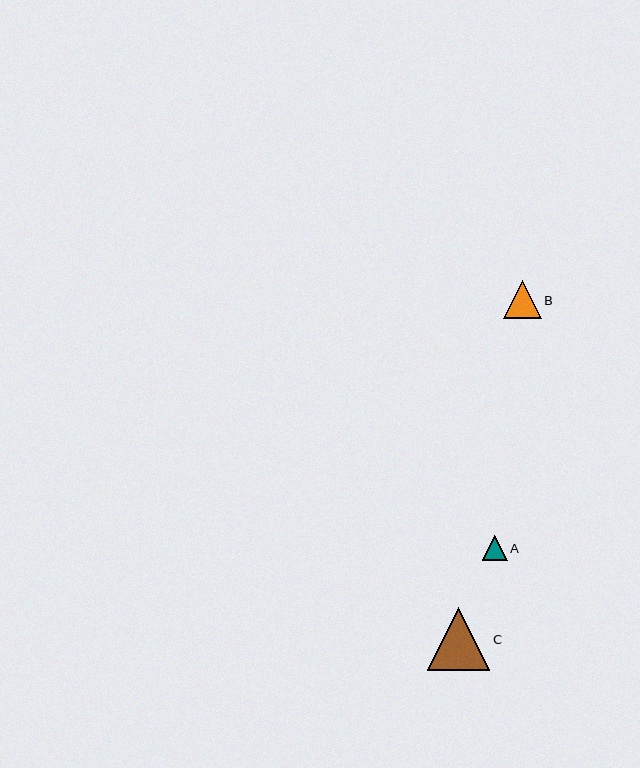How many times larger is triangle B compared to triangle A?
Triangle B is approximately 1.5 times the size of triangle A.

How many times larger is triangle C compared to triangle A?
Triangle C is approximately 2.5 times the size of triangle A.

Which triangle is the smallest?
Triangle A is the smallest with a size of approximately 25 pixels.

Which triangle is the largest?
Triangle C is the largest with a size of approximately 62 pixels.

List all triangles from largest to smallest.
From largest to smallest: C, B, A.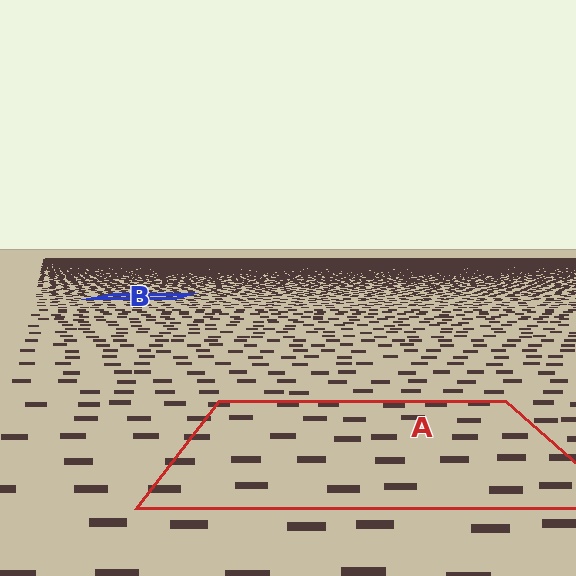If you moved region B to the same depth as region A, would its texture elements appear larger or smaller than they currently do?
They would appear larger. At a closer depth, the same texture elements are projected at a bigger on-screen size.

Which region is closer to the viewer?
Region A is closer. The texture elements there are larger and more spread out.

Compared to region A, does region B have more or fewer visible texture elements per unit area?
Region B has more texture elements per unit area — they are packed more densely because it is farther away.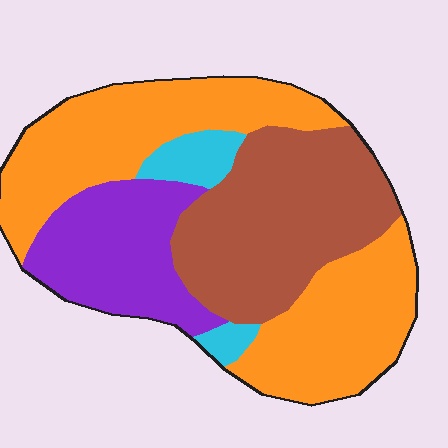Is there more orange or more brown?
Orange.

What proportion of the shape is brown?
Brown covers roughly 30% of the shape.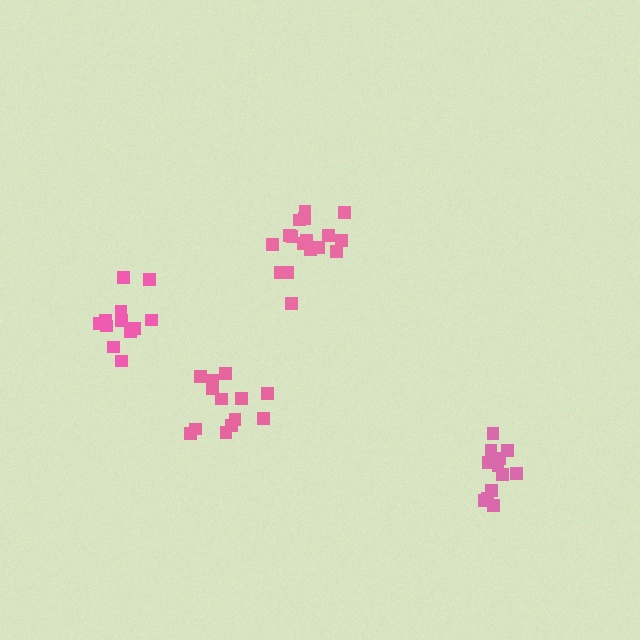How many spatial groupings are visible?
There are 4 spatial groupings.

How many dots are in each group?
Group 1: 13 dots, Group 2: 12 dots, Group 3: 12 dots, Group 4: 18 dots (55 total).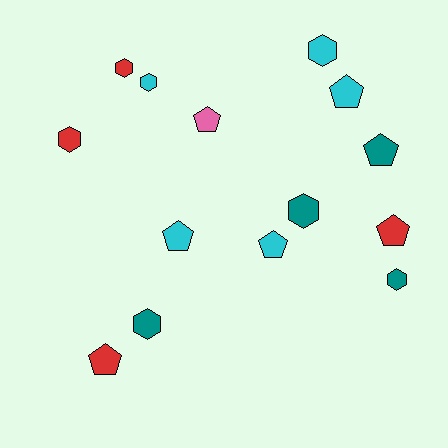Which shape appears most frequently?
Hexagon, with 7 objects.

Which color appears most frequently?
Cyan, with 5 objects.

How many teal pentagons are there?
There is 1 teal pentagon.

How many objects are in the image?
There are 14 objects.